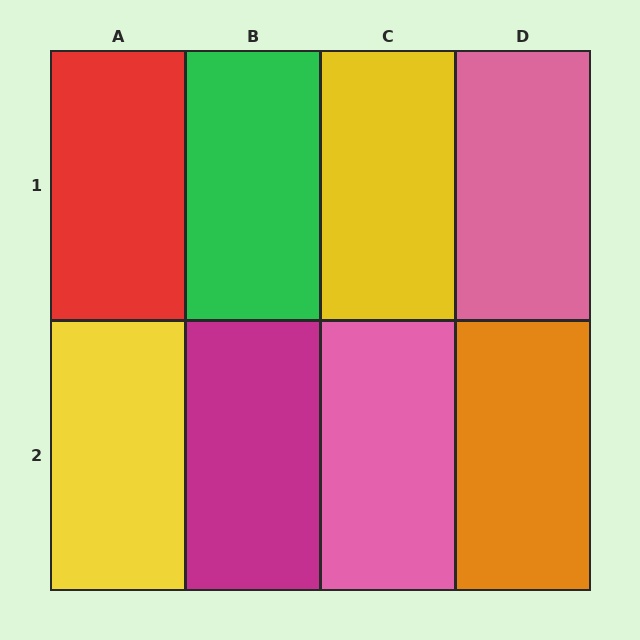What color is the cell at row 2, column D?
Orange.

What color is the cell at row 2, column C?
Pink.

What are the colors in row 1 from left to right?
Red, green, yellow, pink.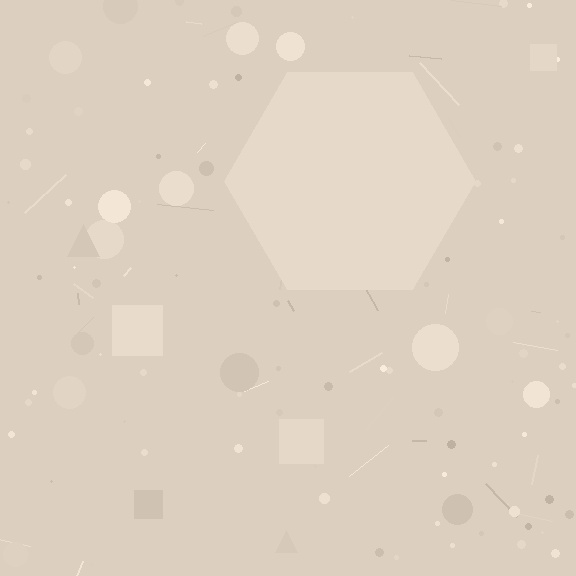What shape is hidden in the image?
A hexagon is hidden in the image.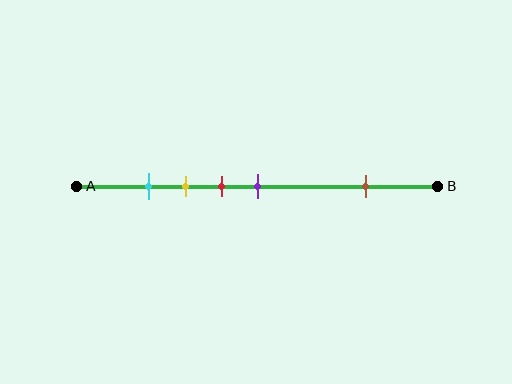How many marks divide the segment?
There are 5 marks dividing the segment.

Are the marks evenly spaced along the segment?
No, the marks are not evenly spaced.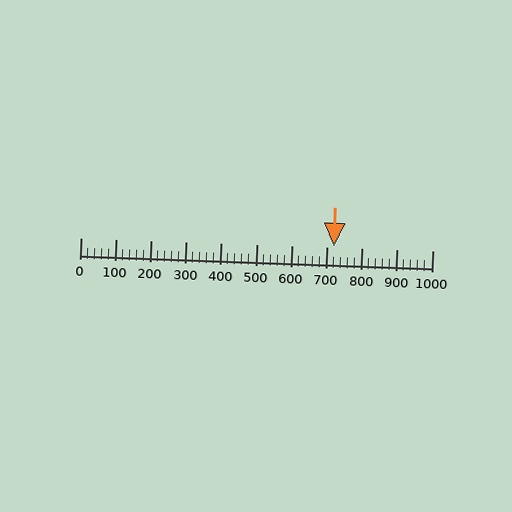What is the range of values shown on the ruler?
The ruler shows values from 0 to 1000.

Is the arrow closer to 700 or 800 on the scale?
The arrow is closer to 700.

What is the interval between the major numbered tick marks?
The major tick marks are spaced 100 units apart.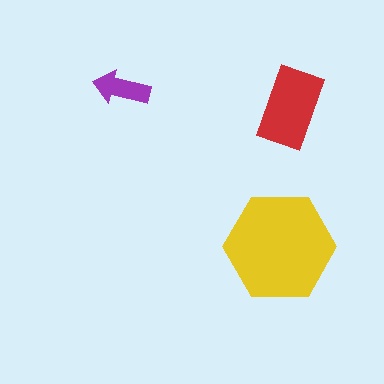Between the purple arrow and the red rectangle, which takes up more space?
The red rectangle.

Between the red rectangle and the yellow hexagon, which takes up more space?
The yellow hexagon.